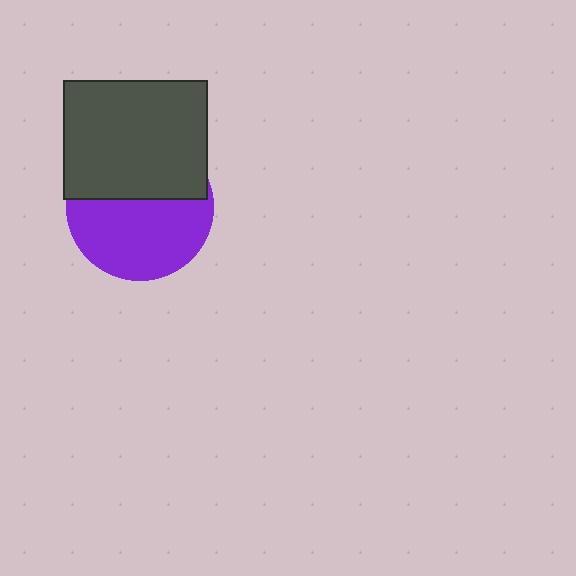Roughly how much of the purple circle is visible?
About half of it is visible (roughly 57%).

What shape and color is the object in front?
The object in front is a dark gray rectangle.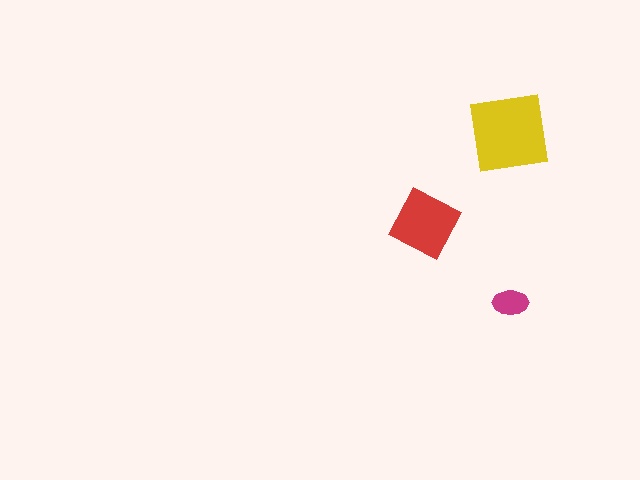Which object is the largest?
The yellow square.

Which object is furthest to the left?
The red square is leftmost.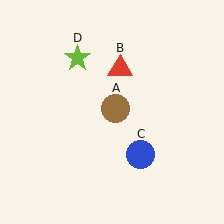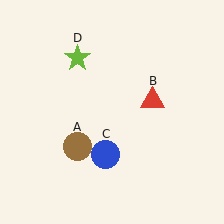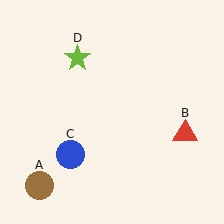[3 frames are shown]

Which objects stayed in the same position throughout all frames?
Lime star (object D) remained stationary.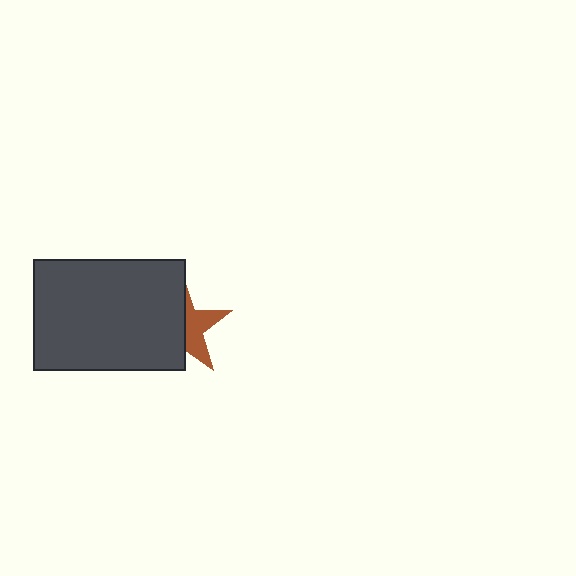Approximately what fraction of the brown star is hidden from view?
Roughly 57% of the brown star is hidden behind the dark gray rectangle.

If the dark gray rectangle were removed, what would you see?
You would see the complete brown star.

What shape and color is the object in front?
The object in front is a dark gray rectangle.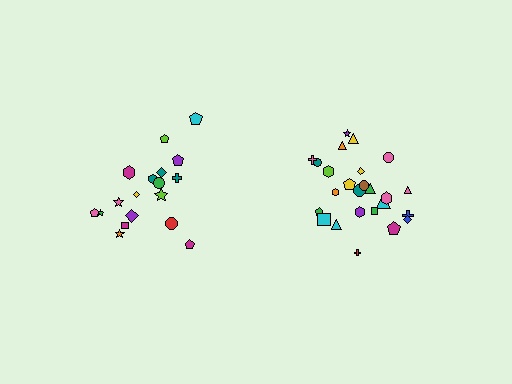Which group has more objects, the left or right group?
The right group.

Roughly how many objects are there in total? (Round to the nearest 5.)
Roughly 45 objects in total.